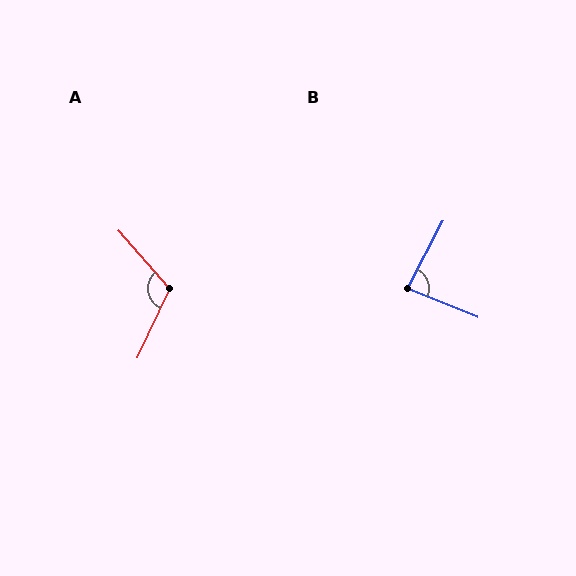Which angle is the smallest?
B, at approximately 84 degrees.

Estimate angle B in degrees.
Approximately 84 degrees.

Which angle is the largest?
A, at approximately 114 degrees.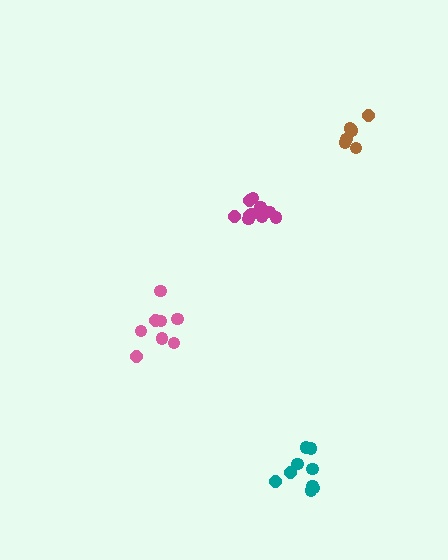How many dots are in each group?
Group 1: 8 dots, Group 2: 10 dots, Group 3: 11 dots, Group 4: 6 dots (35 total).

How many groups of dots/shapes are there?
There are 4 groups.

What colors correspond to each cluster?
The clusters are colored: pink, teal, magenta, brown.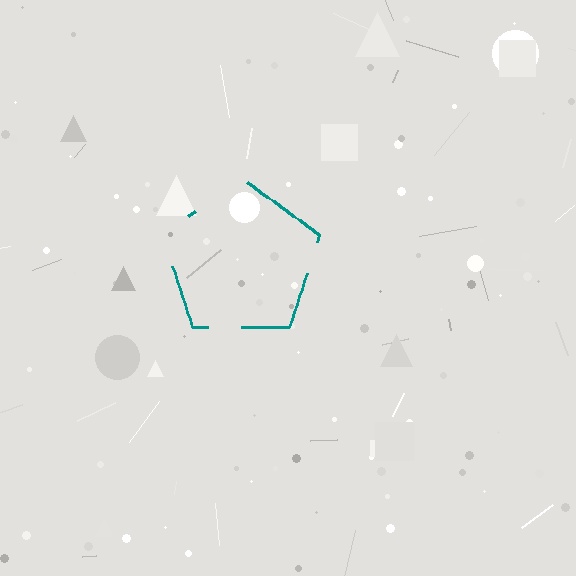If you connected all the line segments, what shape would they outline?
They would outline a pentagon.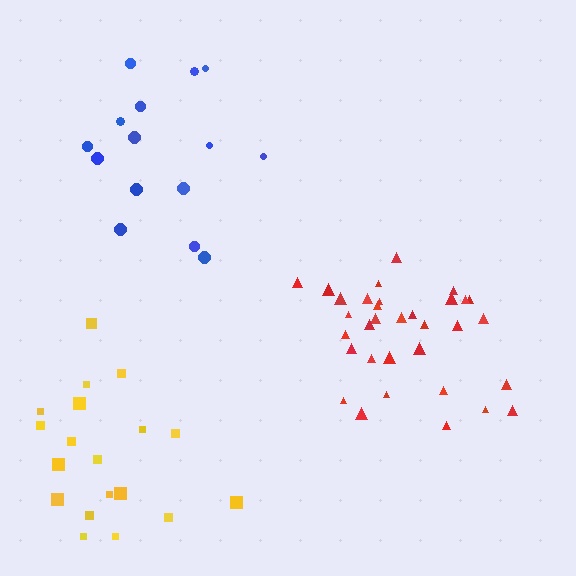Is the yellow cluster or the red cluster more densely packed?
Red.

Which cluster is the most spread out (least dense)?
Blue.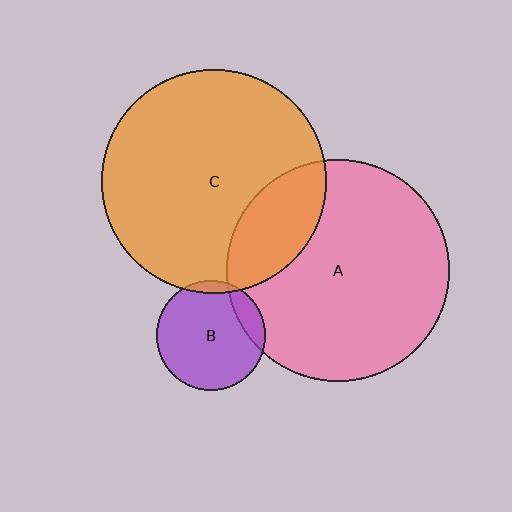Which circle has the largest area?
Circle C (orange).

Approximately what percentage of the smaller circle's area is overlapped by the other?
Approximately 15%.